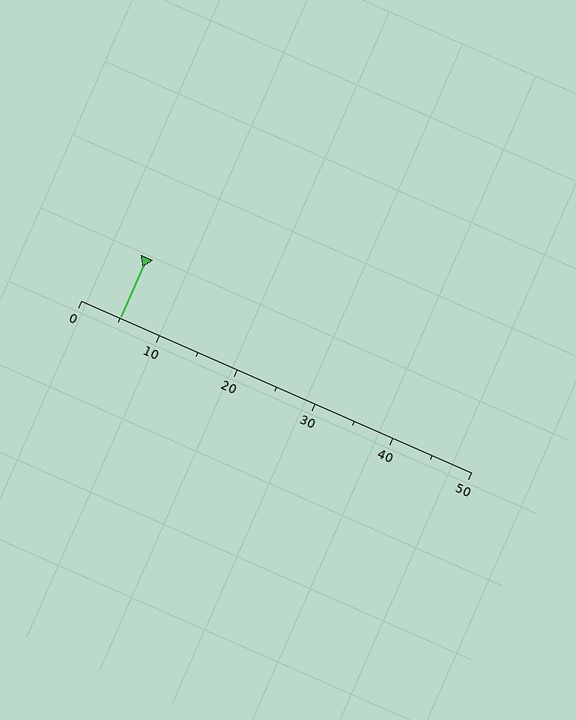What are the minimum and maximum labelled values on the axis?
The axis runs from 0 to 50.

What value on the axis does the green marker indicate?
The marker indicates approximately 5.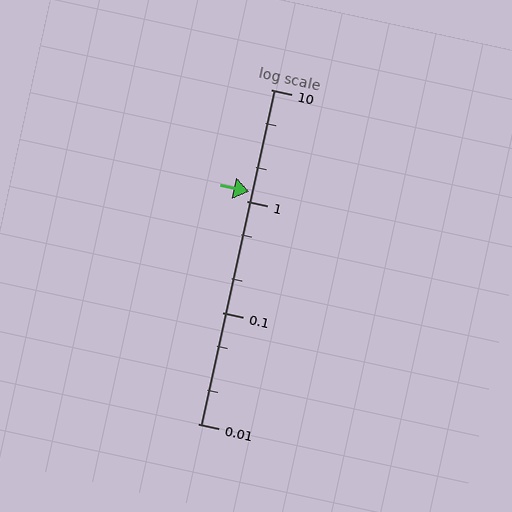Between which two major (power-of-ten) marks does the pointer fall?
The pointer is between 1 and 10.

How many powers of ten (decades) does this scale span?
The scale spans 3 decades, from 0.01 to 10.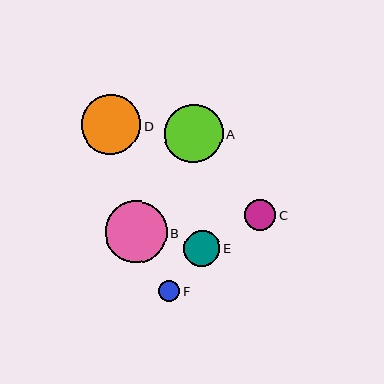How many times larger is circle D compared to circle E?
Circle D is approximately 1.6 times the size of circle E.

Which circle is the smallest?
Circle F is the smallest with a size of approximately 21 pixels.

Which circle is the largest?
Circle B is the largest with a size of approximately 62 pixels.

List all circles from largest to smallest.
From largest to smallest: B, D, A, E, C, F.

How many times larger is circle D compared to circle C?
Circle D is approximately 1.9 times the size of circle C.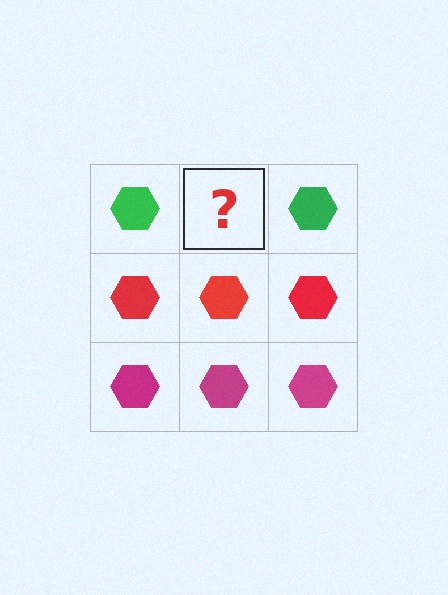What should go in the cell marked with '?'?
The missing cell should contain a green hexagon.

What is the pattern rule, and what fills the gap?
The rule is that each row has a consistent color. The gap should be filled with a green hexagon.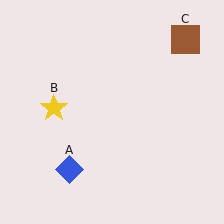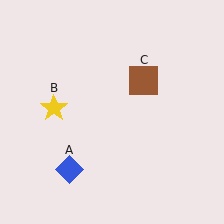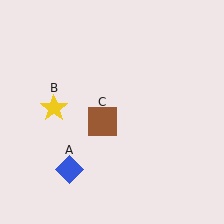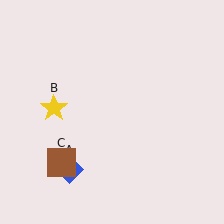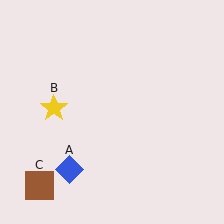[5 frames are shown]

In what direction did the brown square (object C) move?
The brown square (object C) moved down and to the left.